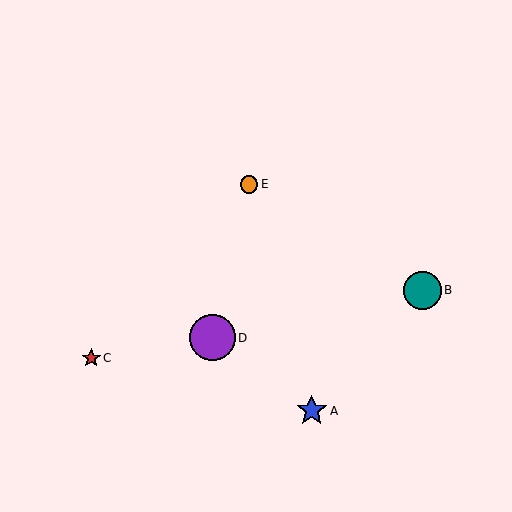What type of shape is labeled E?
Shape E is an orange circle.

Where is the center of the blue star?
The center of the blue star is at (312, 411).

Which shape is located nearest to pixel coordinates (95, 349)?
The red star (labeled C) at (91, 358) is nearest to that location.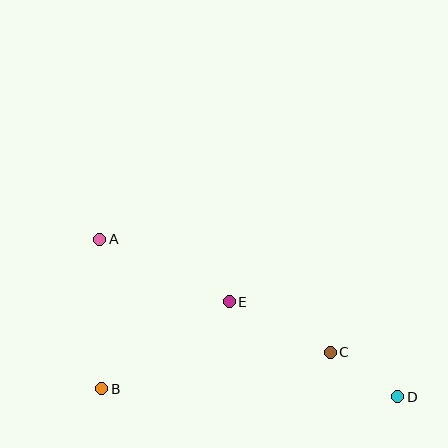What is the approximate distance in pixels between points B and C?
The distance between B and C is approximately 231 pixels.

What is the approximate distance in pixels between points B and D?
The distance between B and D is approximately 296 pixels.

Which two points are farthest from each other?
Points A and D are farthest from each other.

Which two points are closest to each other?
Points C and D are closest to each other.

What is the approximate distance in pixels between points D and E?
The distance between D and E is approximately 193 pixels.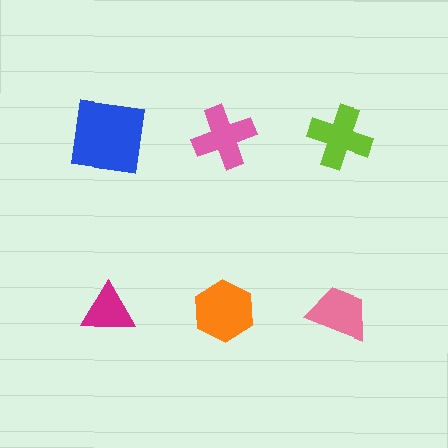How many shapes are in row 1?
3 shapes.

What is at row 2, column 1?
A magenta triangle.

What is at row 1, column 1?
A blue square.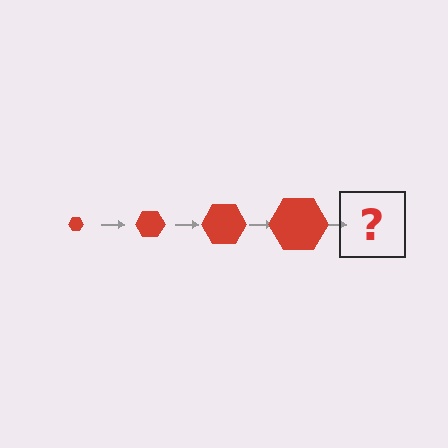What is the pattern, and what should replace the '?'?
The pattern is that the hexagon gets progressively larger each step. The '?' should be a red hexagon, larger than the previous one.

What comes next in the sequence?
The next element should be a red hexagon, larger than the previous one.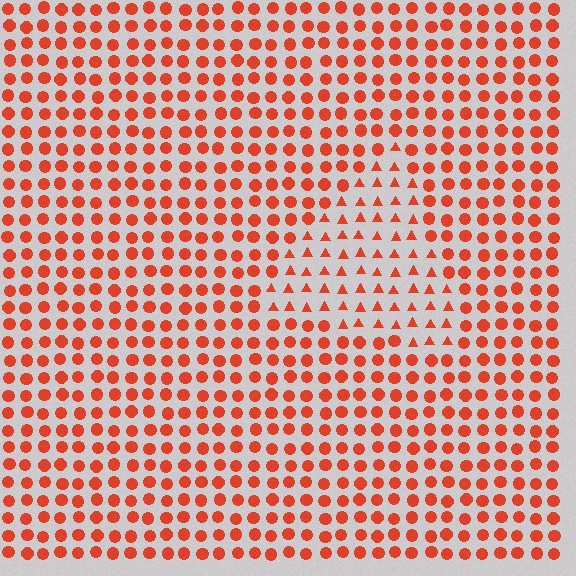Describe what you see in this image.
The image is filled with small red elements arranged in a uniform grid. A triangle-shaped region contains triangles, while the surrounding area contains circles. The boundary is defined purely by the change in element shape.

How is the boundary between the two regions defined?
The boundary is defined by a change in element shape: triangles inside vs. circles outside. All elements share the same color and spacing.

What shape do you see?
I see a triangle.